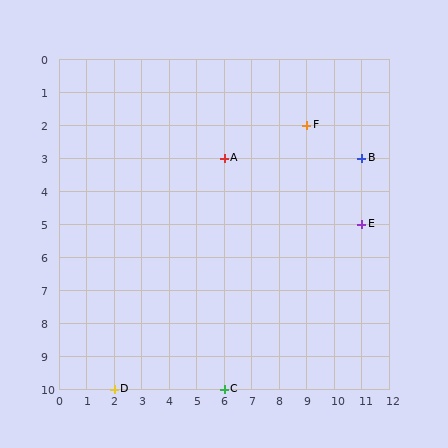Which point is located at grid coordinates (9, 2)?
Point F is at (9, 2).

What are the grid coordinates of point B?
Point B is at grid coordinates (11, 3).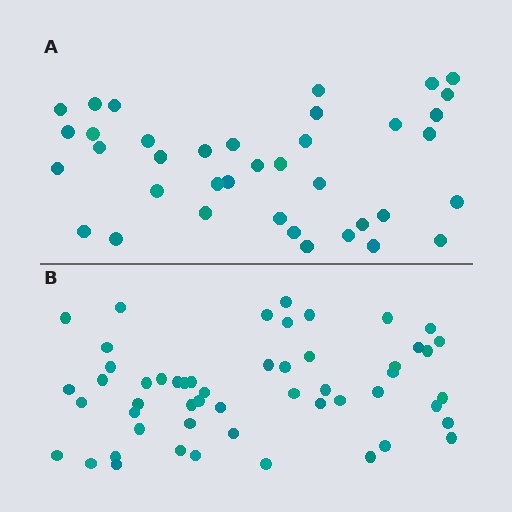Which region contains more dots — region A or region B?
Region B (the bottom region) has more dots.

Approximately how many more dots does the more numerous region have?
Region B has approximately 15 more dots than region A.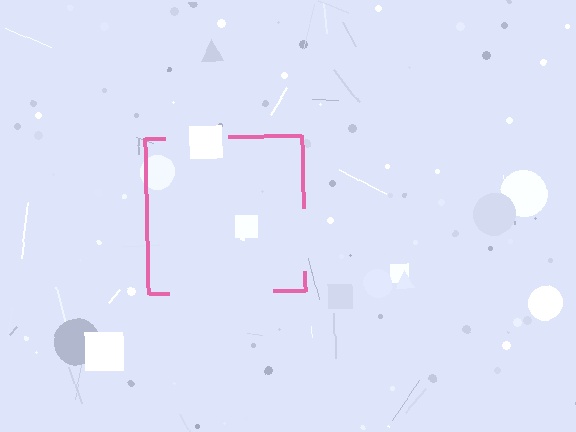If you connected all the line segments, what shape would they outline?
They would outline a square.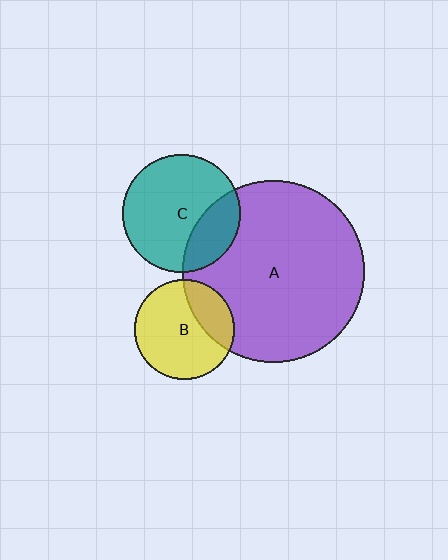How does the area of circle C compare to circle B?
Approximately 1.4 times.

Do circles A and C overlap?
Yes.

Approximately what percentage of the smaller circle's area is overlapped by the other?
Approximately 25%.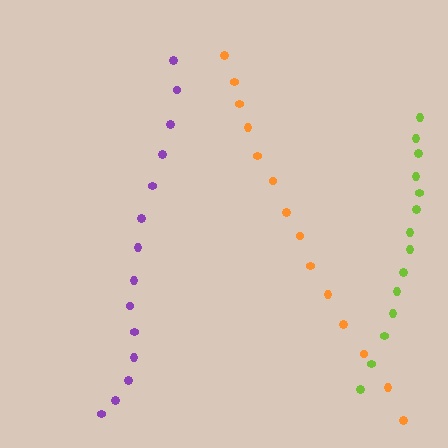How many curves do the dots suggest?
There are 3 distinct paths.